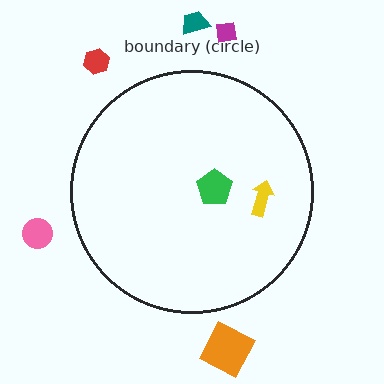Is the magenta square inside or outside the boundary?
Outside.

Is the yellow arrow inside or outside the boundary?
Inside.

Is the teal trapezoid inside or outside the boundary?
Outside.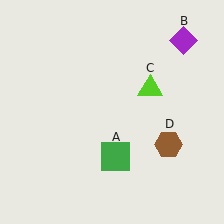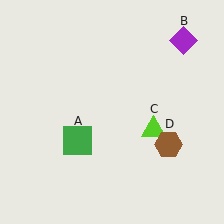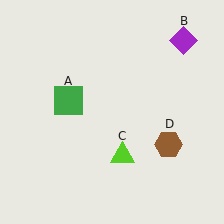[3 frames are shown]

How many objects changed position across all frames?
2 objects changed position: green square (object A), lime triangle (object C).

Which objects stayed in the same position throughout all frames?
Purple diamond (object B) and brown hexagon (object D) remained stationary.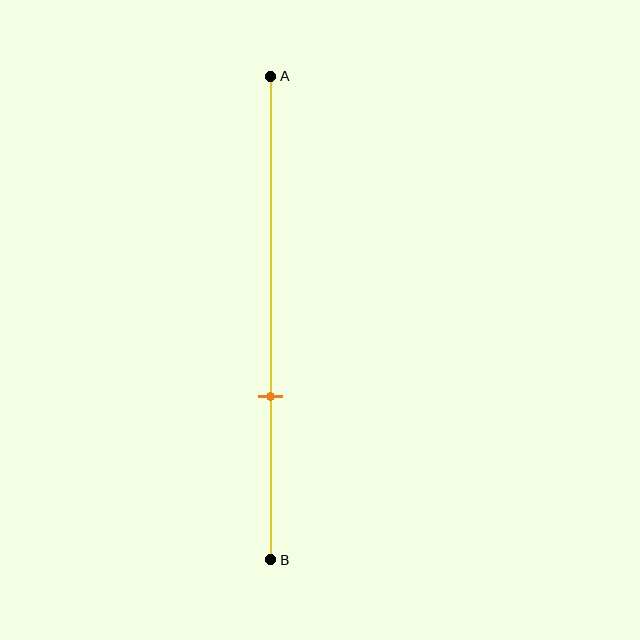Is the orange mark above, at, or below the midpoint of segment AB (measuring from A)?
The orange mark is below the midpoint of segment AB.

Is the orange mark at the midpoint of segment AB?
No, the mark is at about 65% from A, not at the 50% midpoint.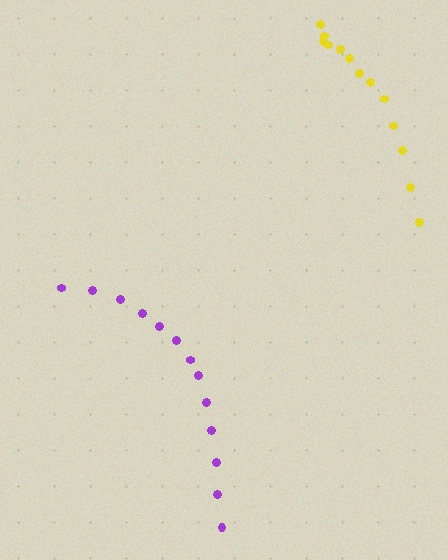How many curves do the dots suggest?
There are 2 distinct paths.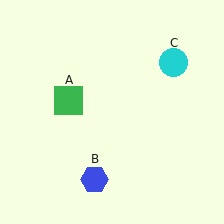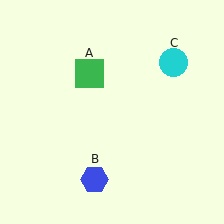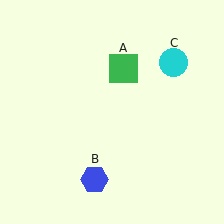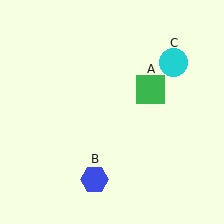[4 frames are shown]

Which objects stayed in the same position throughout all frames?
Blue hexagon (object B) and cyan circle (object C) remained stationary.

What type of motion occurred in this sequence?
The green square (object A) rotated clockwise around the center of the scene.